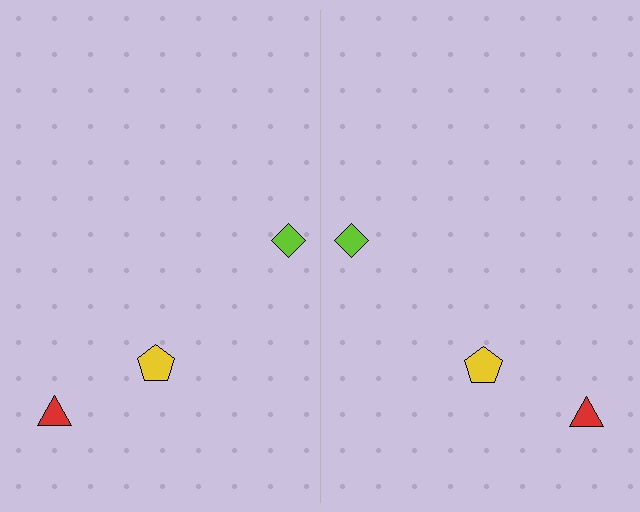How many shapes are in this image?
There are 6 shapes in this image.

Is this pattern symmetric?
Yes, this pattern has bilateral (reflection) symmetry.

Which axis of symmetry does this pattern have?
The pattern has a vertical axis of symmetry running through the center of the image.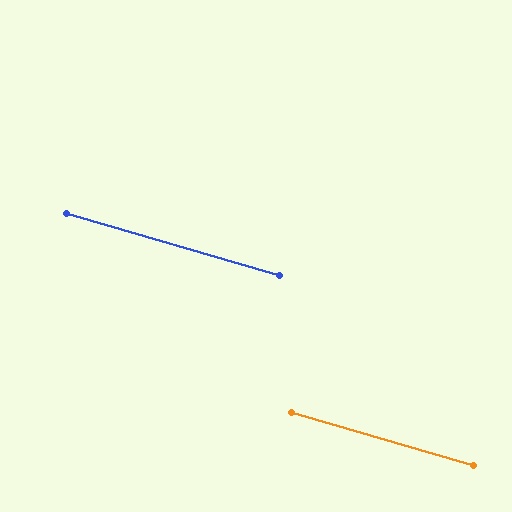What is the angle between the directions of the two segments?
Approximately 0 degrees.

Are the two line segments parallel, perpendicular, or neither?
Parallel — their directions differ by only 0.2°.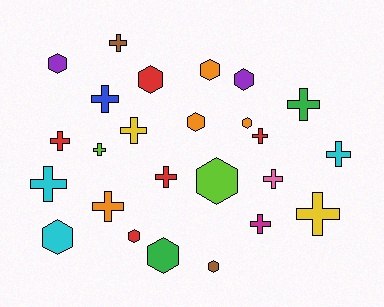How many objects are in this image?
There are 25 objects.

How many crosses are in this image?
There are 14 crosses.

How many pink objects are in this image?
There is 1 pink object.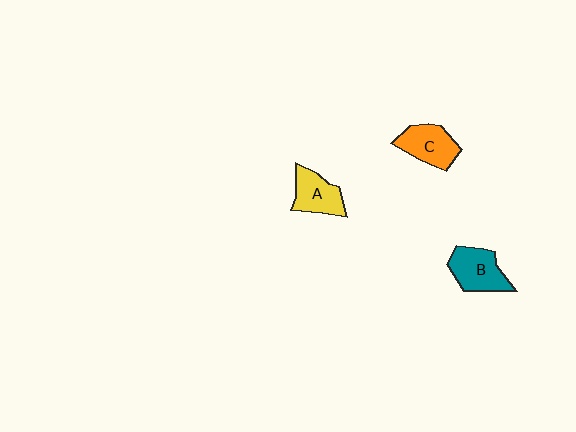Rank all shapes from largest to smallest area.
From largest to smallest: B (teal), C (orange), A (yellow).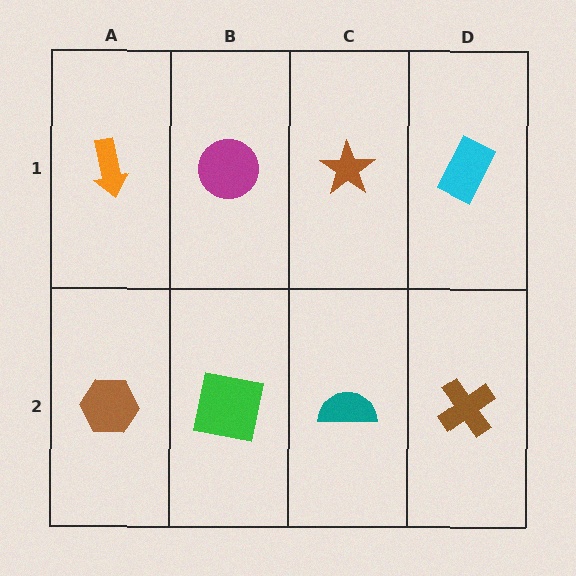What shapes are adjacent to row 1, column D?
A brown cross (row 2, column D), a brown star (row 1, column C).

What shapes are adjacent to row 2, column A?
An orange arrow (row 1, column A), a green square (row 2, column B).